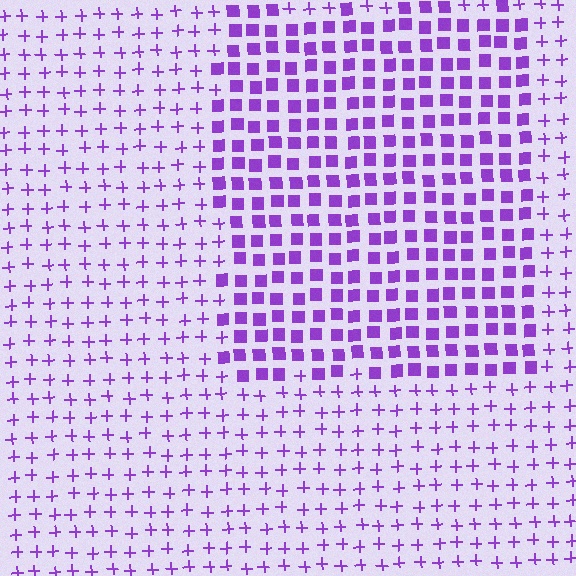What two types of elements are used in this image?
The image uses squares inside the rectangle region and plus signs outside it.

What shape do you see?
I see a rectangle.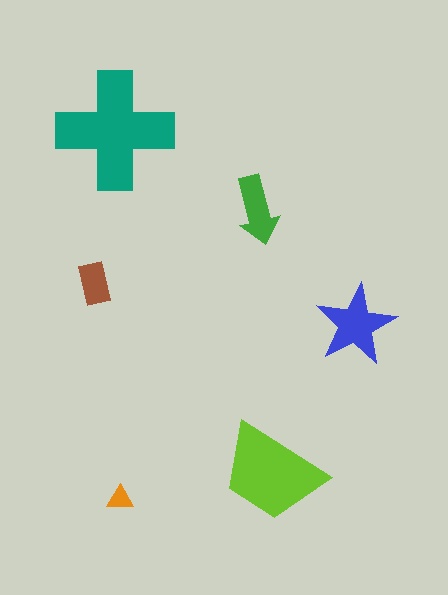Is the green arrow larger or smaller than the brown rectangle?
Larger.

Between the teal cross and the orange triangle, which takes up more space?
The teal cross.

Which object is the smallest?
The orange triangle.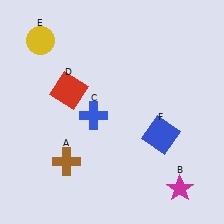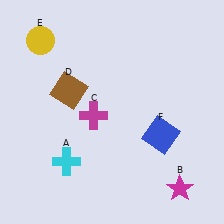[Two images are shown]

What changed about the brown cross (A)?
In Image 1, A is brown. In Image 2, it changed to cyan.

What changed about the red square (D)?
In Image 1, D is red. In Image 2, it changed to brown.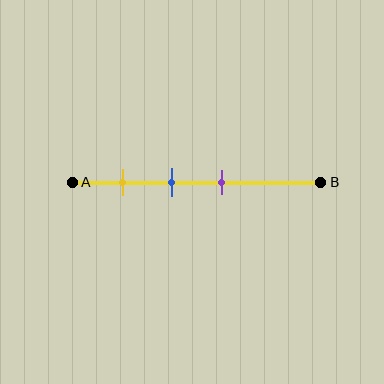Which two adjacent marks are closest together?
The blue and purple marks are the closest adjacent pair.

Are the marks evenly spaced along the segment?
Yes, the marks are approximately evenly spaced.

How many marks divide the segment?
There are 3 marks dividing the segment.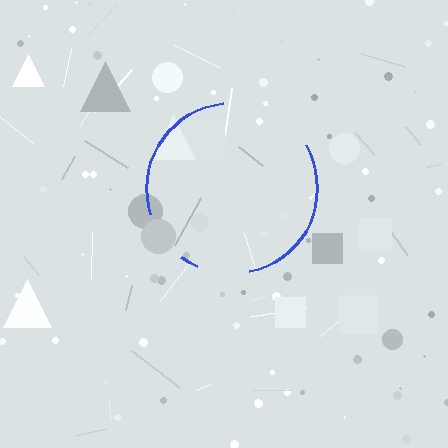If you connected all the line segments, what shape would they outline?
They would outline a circle.